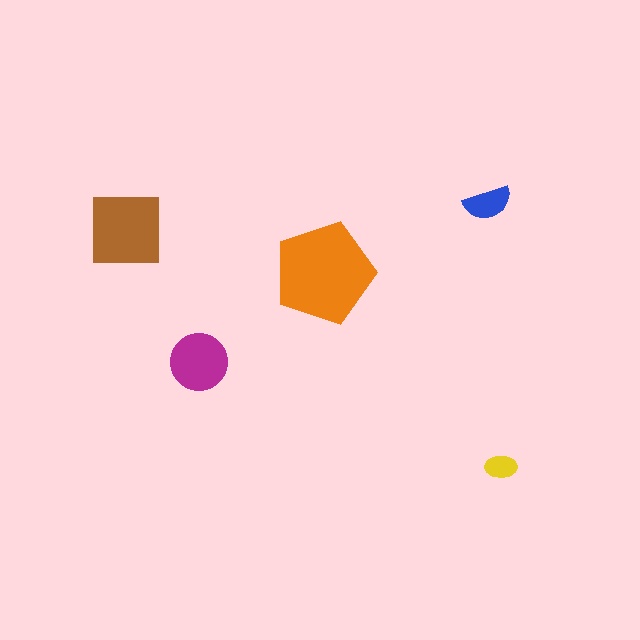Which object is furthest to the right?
The yellow ellipse is rightmost.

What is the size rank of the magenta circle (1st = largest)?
3rd.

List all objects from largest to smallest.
The orange pentagon, the brown square, the magenta circle, the blue semicircle, the yellow ellipse.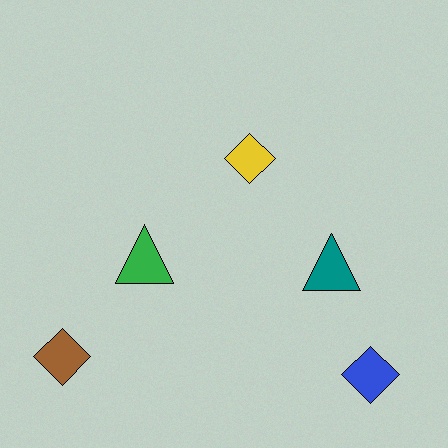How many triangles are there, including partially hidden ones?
There are 2 triangles.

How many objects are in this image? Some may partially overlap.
There are 5 objects.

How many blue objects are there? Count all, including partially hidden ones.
There is 1 blue object.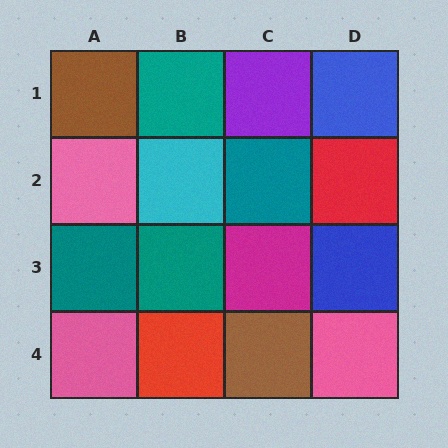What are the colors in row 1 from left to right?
Brown, teal, purple, blue.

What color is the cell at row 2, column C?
Teal.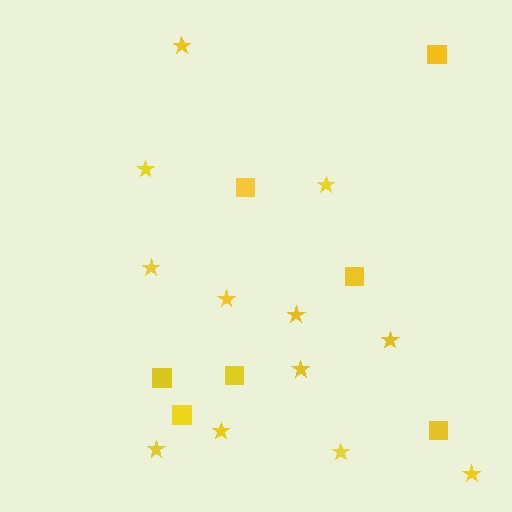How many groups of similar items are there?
There are 2 groups: one group of squares (7) and one group of stars (12).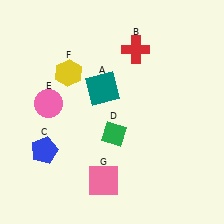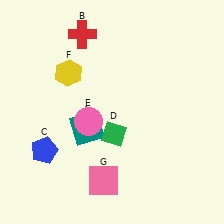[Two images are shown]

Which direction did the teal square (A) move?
The teal square (A) moved down.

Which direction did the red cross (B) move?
The red cross (B) moved left.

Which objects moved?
The objects that moved are: the teal square (A), the red cross (B), the pink circle (E).